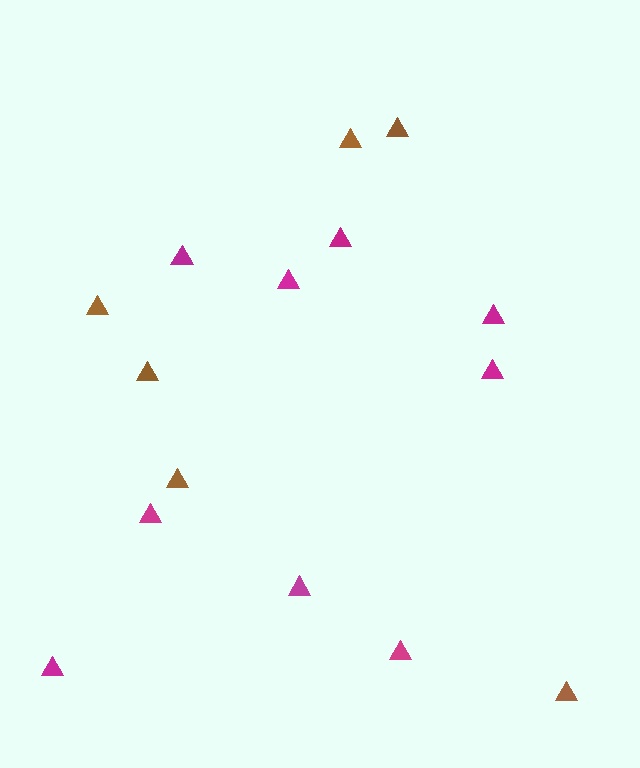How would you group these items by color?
There are 2 groups: one group of brown triangles (6) and one group of magenta triangles (9).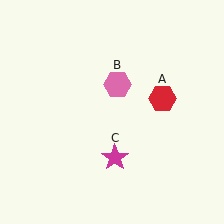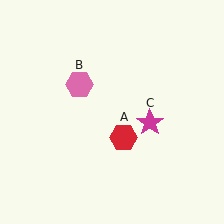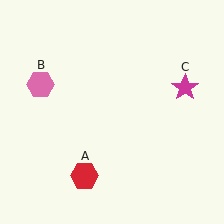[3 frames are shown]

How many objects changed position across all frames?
3 objects changed position: red hexagon (object A), pink hexagon (object B), magenta star (object C).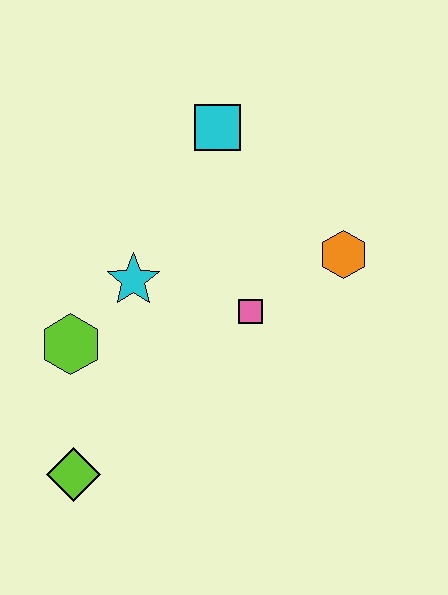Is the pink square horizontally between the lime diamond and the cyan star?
No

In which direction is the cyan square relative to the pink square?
The cyan square is above the pink square.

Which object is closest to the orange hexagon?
The pink square is closest to the orange hexagon.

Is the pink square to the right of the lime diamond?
Yes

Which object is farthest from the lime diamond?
The cyan square is farthest from the lime diamond.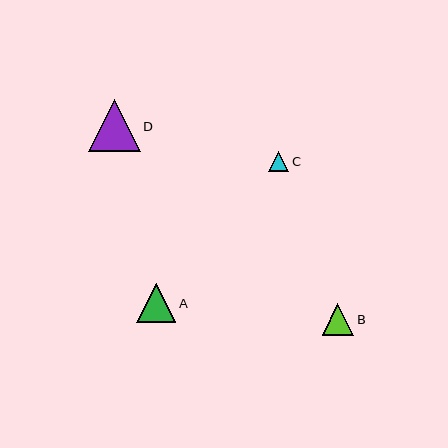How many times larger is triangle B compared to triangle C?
Triangle B is approximately 1.6 times the size of triangle C.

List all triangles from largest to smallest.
From largest to smallest: D, A, B, C.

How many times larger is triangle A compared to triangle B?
Triangle A is approximately 1.2 times the size of triangle B.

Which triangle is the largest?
Triangle D is the largest with a size of approximately 52 pixels.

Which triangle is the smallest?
Triangle C is the smallest with a size of approximately 20 pixels.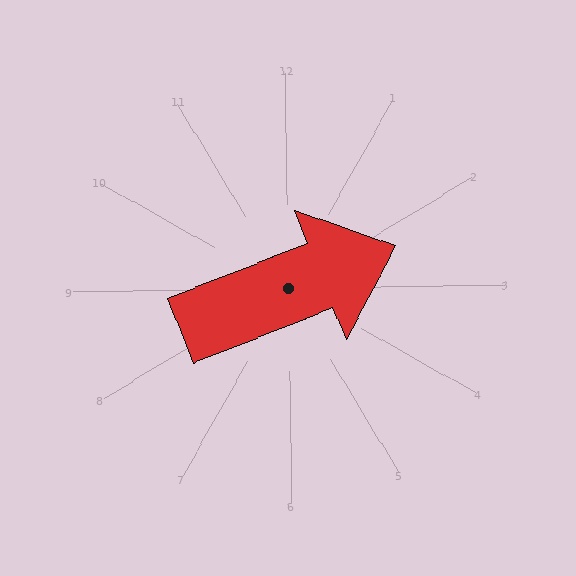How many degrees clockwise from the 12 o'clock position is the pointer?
Approximately 69 degrees.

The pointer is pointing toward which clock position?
Roughly 2 o'clock.